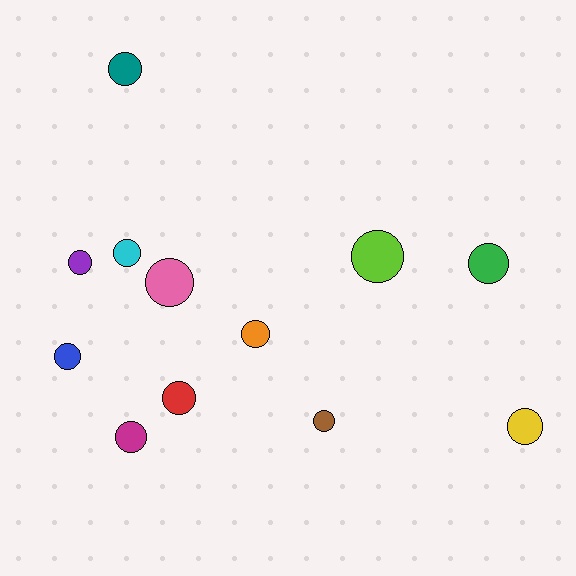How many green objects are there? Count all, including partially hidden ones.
There is 1 green object.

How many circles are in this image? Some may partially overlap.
There are 12 circles.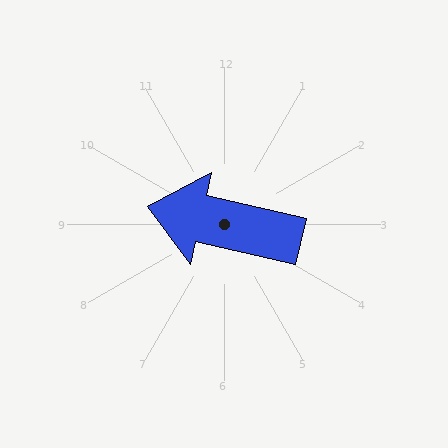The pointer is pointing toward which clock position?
Roughly 9 o'clock.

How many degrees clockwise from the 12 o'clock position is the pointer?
Approximately 283 degrees.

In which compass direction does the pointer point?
West.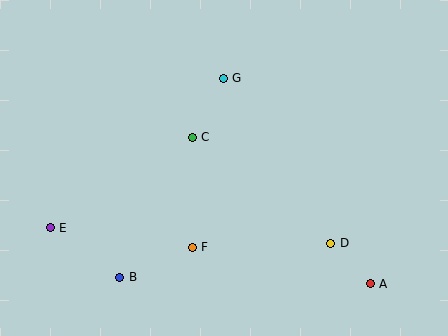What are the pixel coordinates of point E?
Point E is at (50, 228).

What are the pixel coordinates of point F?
Point F is at (192, 247).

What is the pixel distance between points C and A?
The distance between C and A is 231 pixels.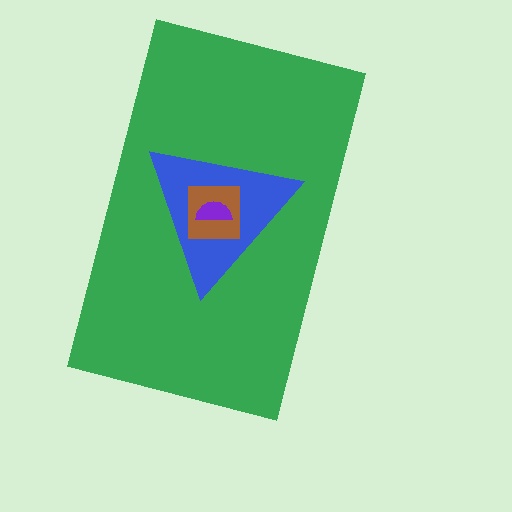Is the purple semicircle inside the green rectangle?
Yes.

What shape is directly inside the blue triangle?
The brown square.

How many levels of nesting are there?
4.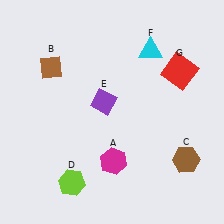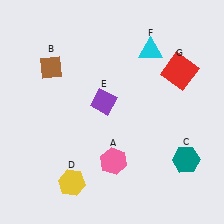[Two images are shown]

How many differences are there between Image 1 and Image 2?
There are 3 differences between the two images.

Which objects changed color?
A changed from magenta to pink. C changed from brown to teal. D changed from lime to yellow.